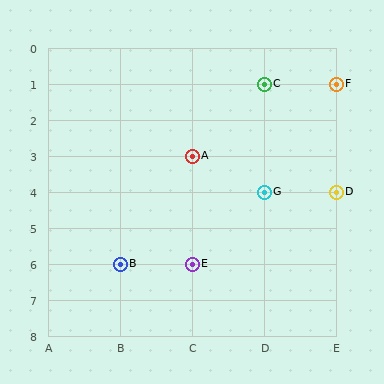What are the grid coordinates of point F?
Point F is at grid coordinates (E, 1).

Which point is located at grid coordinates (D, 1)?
Point C is at (D, 1).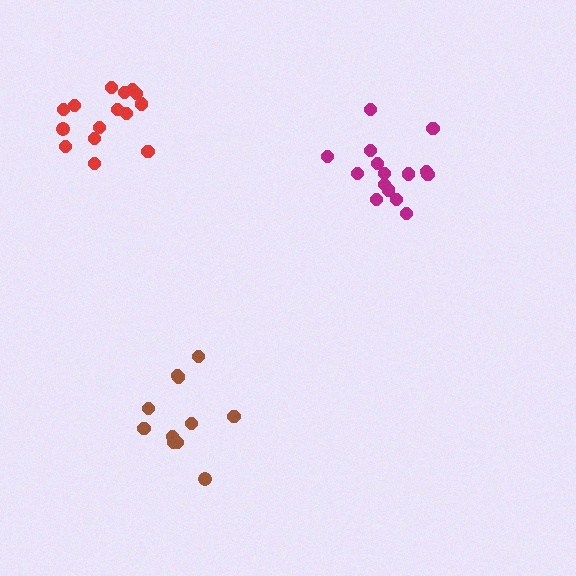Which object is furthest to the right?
The magenta cluster is rightmost.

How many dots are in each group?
Group 1: 15 dots, Group 2: 15 dots, Group 3: 11 dots (41 total).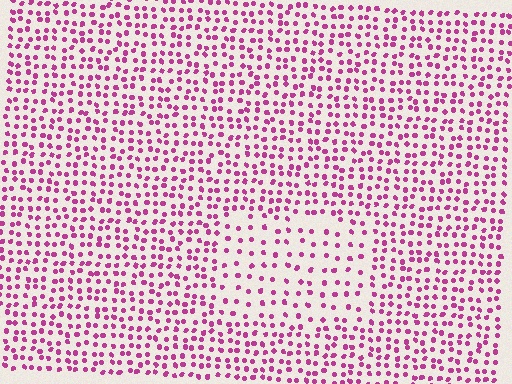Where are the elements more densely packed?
The elements are more densely packed outside the rectangle boundary.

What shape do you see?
I see a rectangle.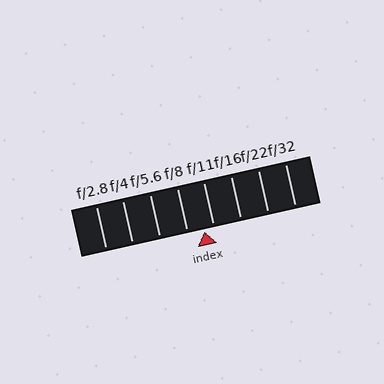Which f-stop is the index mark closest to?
The index mark is closest to f/11.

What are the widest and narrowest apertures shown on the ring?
The widest aperture shown is f/2.8 and the narrowest is f/32.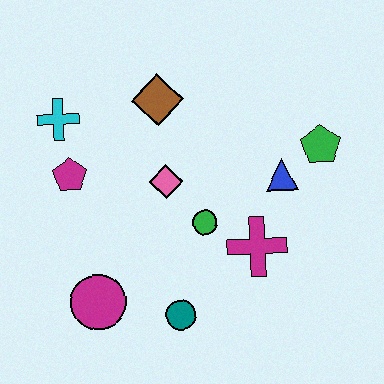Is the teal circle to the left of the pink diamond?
No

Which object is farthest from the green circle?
The cyan cross is farthest from the green circle.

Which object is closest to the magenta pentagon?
The cyan cross is closest to the magenta pentagon.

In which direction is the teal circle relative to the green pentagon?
The teal circle is below the green pentagon.